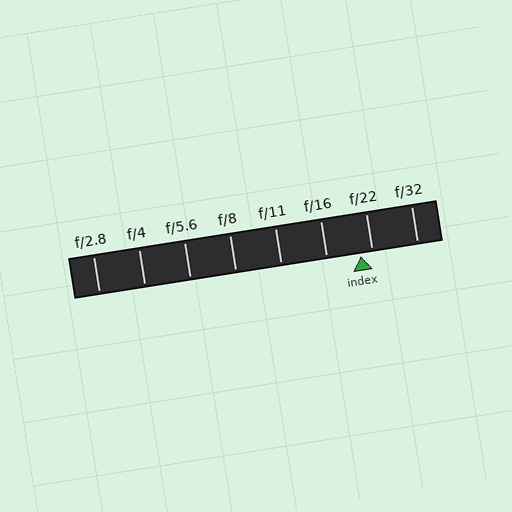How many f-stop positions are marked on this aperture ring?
There are 8 f-stop positions marked.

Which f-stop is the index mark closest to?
The index mark is closest to f/22.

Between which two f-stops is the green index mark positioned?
The index mark is between f/16 and f/22.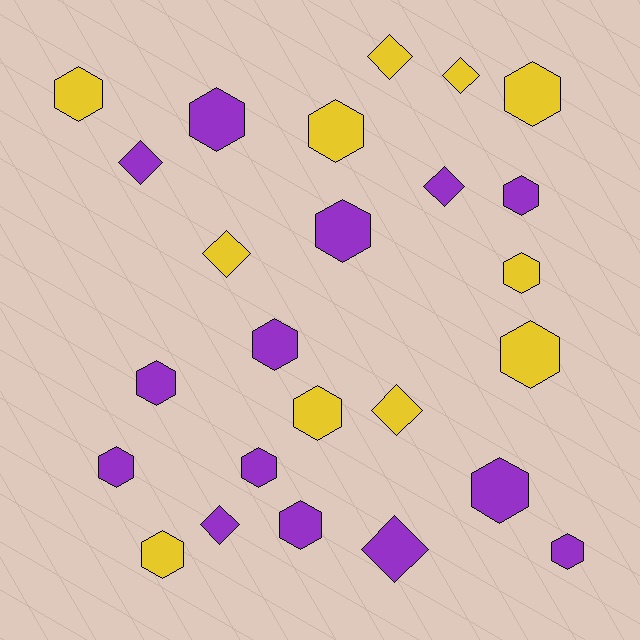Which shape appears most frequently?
Hexagon, with 17 objects.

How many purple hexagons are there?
There are 10 purple hexagons.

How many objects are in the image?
There are 25 objects.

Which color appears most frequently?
Purple, with 14 objects.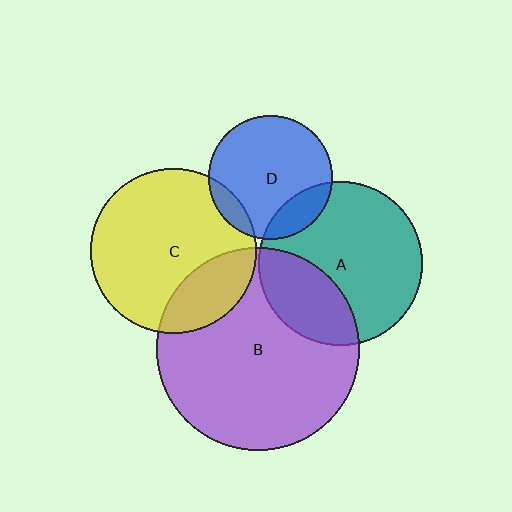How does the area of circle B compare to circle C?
Approximately 1.5 times.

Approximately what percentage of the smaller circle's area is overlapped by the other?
Approximately 25%.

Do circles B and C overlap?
Yes.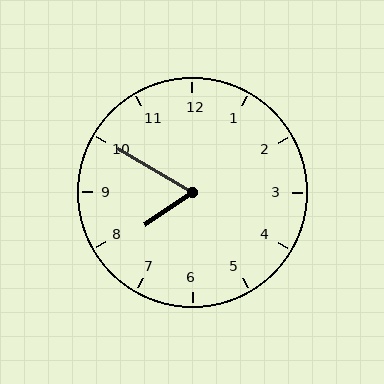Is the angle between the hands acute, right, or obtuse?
It is acute.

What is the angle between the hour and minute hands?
Approximately 65 degrees.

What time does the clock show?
7:50.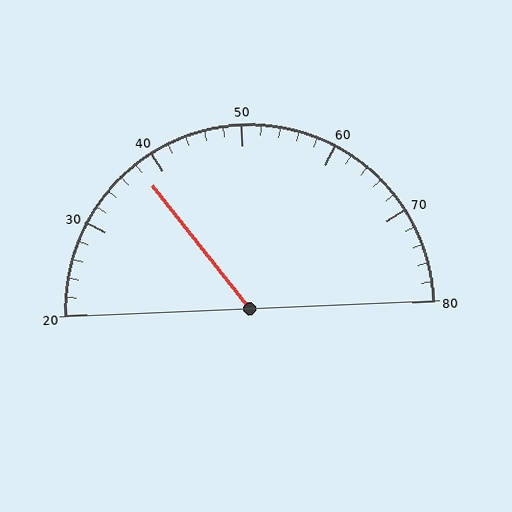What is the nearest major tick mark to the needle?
The nearest major tick mark is 40.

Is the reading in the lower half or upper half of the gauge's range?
The reading is in the lower half of the range (20 to 80).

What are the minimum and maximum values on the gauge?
The gauge ranges from 20 to 80.